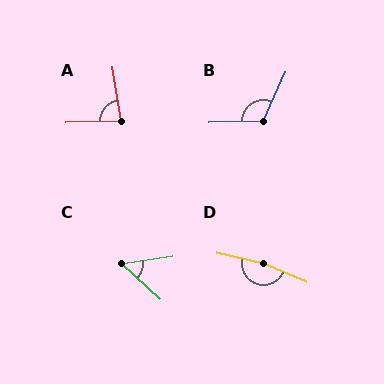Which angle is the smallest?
C, at approximately 51 degrees.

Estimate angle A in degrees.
Approximately 82 degrees.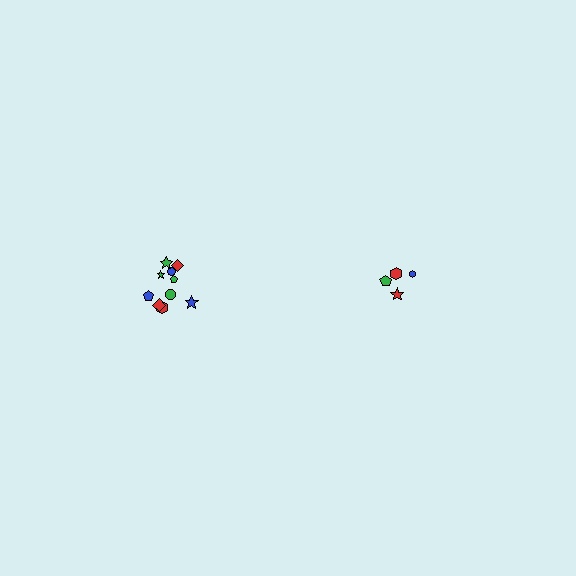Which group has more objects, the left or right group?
The left group.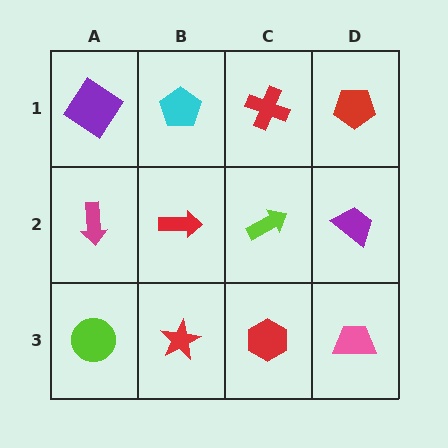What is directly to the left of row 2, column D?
A lime arrow.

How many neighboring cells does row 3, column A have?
2.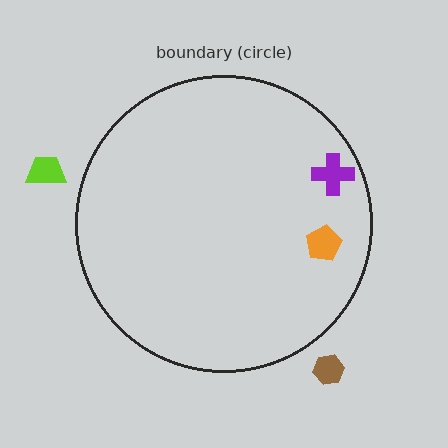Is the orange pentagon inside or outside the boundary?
Inside.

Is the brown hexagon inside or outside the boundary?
Outside.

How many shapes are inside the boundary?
2 inside, 2 outside.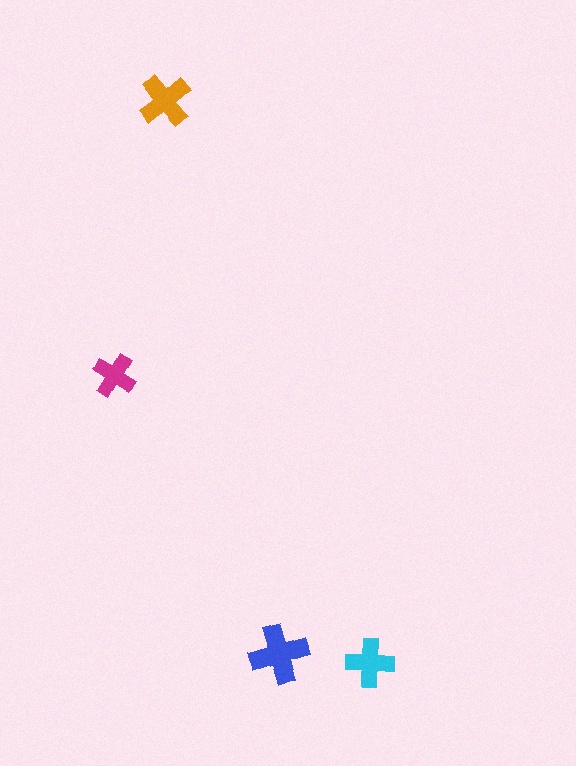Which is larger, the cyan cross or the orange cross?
The orange one.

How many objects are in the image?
There are 4 objects in the image.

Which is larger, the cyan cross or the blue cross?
The blue one.